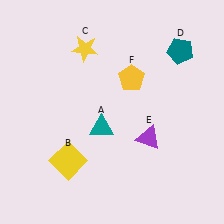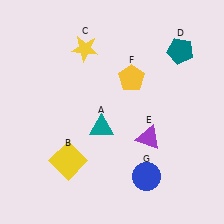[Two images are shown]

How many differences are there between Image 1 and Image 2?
There is 1 difference between the two images.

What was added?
A blue circle (G) was added in Image 2.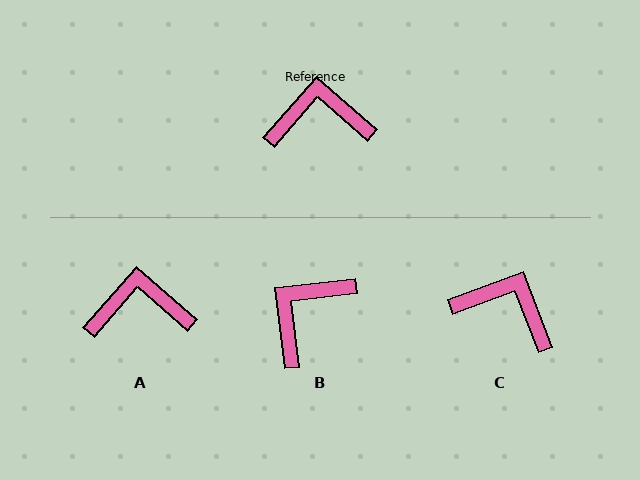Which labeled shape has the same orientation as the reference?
A.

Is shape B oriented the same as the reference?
No, it is off by about 48 degrees.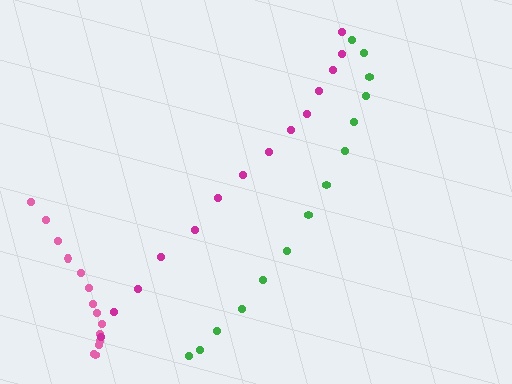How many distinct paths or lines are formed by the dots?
There are 3 distinct paths.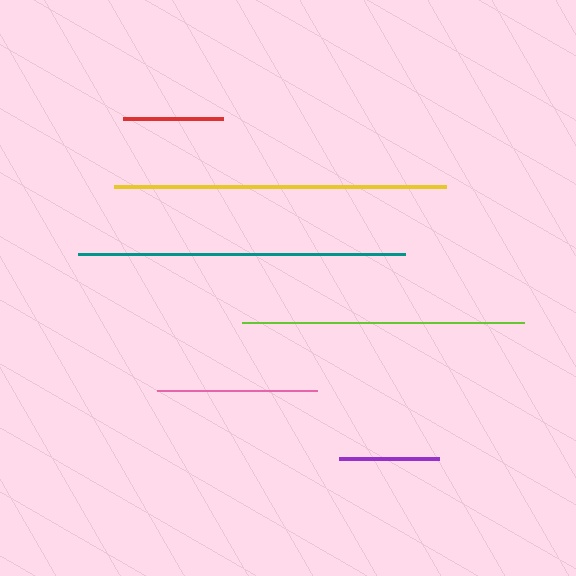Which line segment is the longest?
The yellow line is the longest at approximately 331 pixels.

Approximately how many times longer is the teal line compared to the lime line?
The teal line is approximately 1.2 times the length of the lime line.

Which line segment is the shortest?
The purple line is the shortest at approximately 100 pixels.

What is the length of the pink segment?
The pink segment is approximately 160 pixels long.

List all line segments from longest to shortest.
From longest to shortest: yellow, teal, lime, pink, red, purple.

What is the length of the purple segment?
The purple segment is approximately 100 pixels long.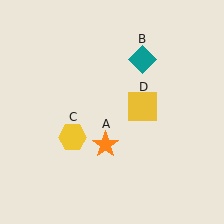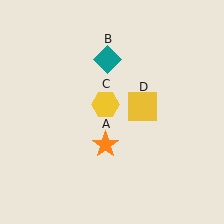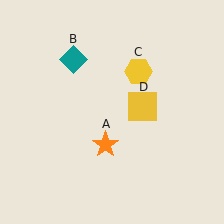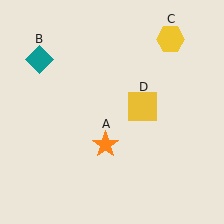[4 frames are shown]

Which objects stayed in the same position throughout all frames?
Orange star (object A) and yellow square (object D) remained stationary.